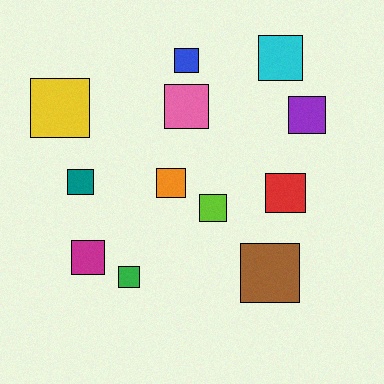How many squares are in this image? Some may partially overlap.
There are 12 squares.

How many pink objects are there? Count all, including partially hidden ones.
There is 1 pink object.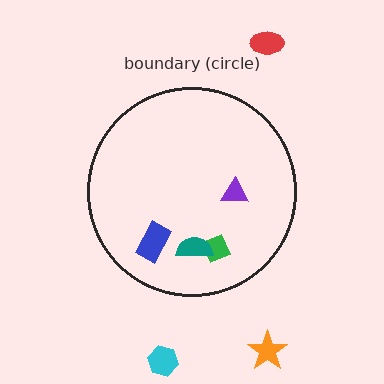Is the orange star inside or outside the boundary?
Outside.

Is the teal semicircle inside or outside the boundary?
Inside.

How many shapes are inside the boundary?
4 inside, 3 outside.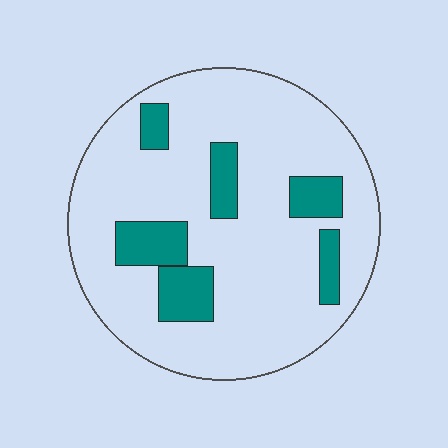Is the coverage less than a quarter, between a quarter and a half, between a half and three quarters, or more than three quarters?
Less than a quarter.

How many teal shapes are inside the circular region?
6.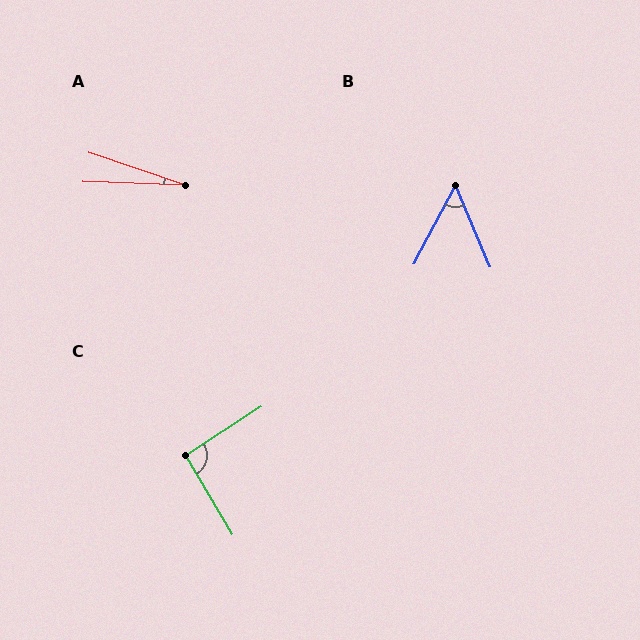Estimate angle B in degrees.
Approximately 51 degrees.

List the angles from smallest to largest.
A (17°), B (51°), C (92°).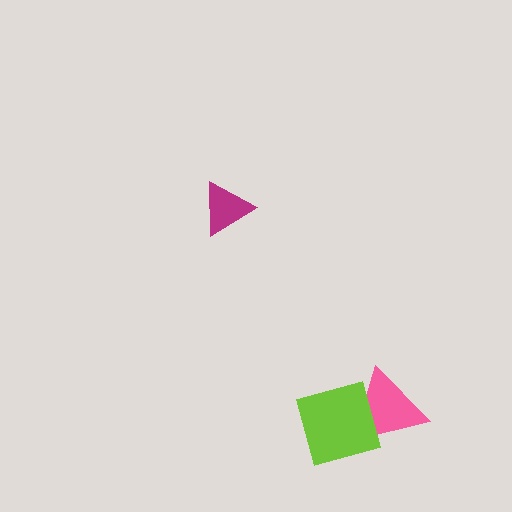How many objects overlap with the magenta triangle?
0 objects overlap with the magenta triangle.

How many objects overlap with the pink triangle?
1 object overlaps with the pink triangle.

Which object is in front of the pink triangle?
The lime diamond is in front of the pink triangle.